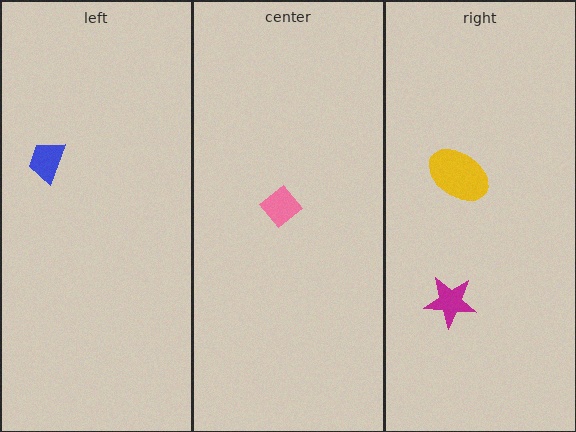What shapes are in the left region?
The blue trapezoid.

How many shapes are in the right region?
2.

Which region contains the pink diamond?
The center region.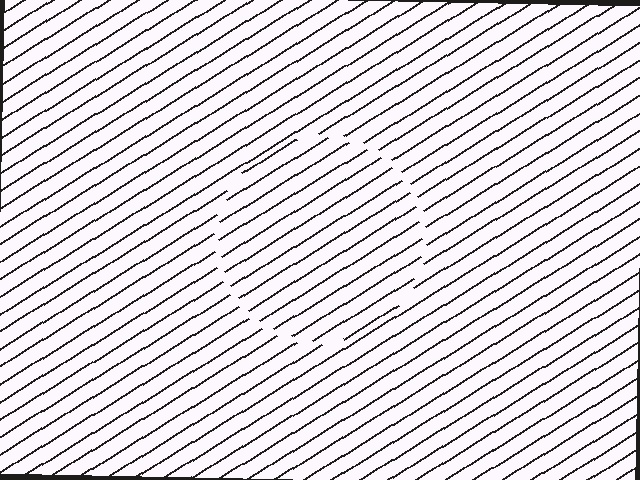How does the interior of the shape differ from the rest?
The interior of the shape contains the same grating, shifted by half a period — the contour is defined by the phase discontinuity where line-ends from the inner and outer gratings abut.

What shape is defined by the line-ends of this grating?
An illusory circle. The interior of the shape contains the same grating, shifted by half a period — the contour is defined by the phase discontinuity where line-ends from the inner and outer gratings abut.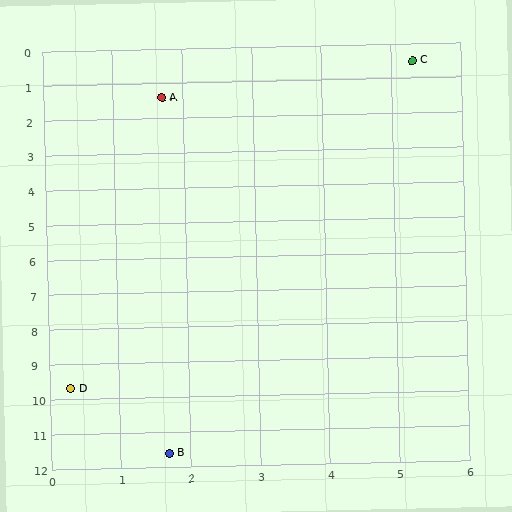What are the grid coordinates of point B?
Point B is at approximately (1.7, 11.6).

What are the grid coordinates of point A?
Point A is at approximately (1.7, 1.4).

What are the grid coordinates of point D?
Point D is at approximately (0.3, 9.7).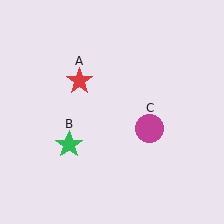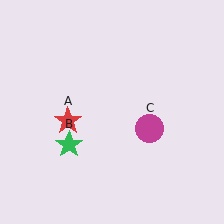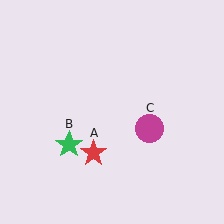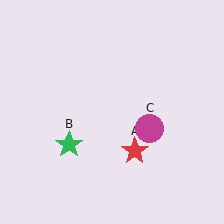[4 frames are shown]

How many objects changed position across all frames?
1 object changed position: red star (object A).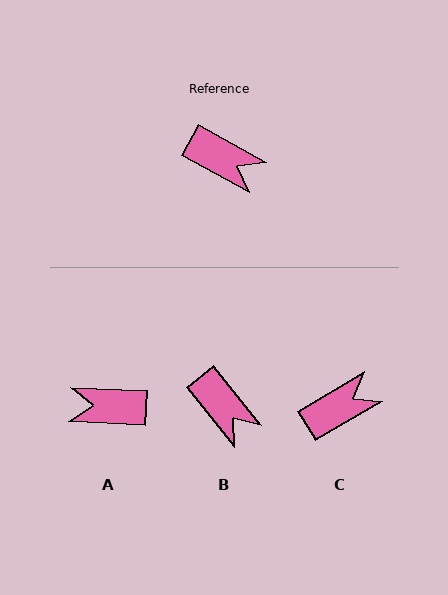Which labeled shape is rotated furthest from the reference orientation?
A, about 153 degrees away.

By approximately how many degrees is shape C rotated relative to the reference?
Approximately 60 degrees counter-clockwise.